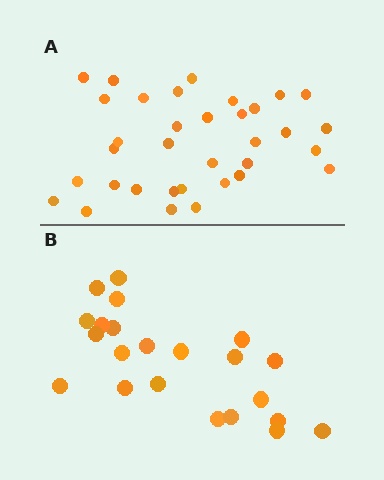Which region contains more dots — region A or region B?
Region A (the top region) has more dots.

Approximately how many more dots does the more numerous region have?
Region A has roughly 12 or so more dots than region B.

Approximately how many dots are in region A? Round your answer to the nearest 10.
About 30 dots. (The exact count is 34, which rounds to 30.)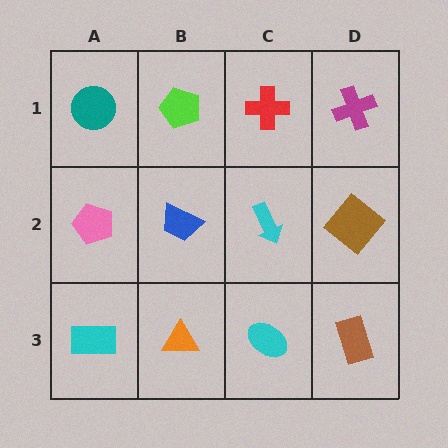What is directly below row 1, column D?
A brown diamond.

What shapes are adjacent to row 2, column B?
A lime pentagon (row 1, column B), an orange triangle (row 3, column B), a pink pentagon (row 2, column A), a cyan arrow (row 2, column C).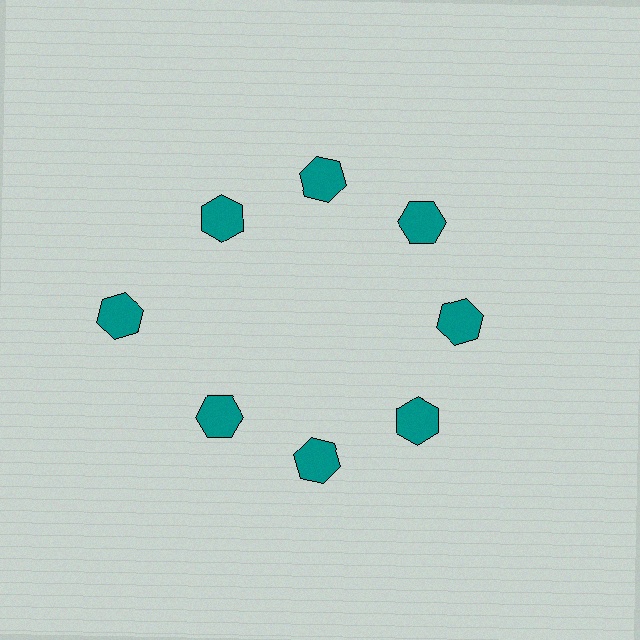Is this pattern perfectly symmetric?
No. The 8 teal hexagons are arranged in a ring, but one element near the 9 o'clock position is pushed outward from the center, breaking the 8-fold rotational symmetry.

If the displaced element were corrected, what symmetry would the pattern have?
It would have 8-fold rotational symmetry — the pattern would map onto itself every 45 degrees.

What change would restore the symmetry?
The symmetry would be restored by moving it inward, back onto the ring so that all 8 hexagons sit at equal angles and equal distance from the center.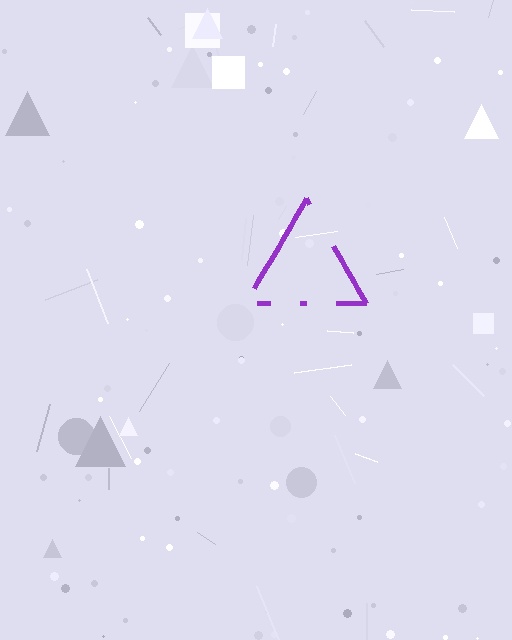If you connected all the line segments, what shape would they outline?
They would outline a triangle.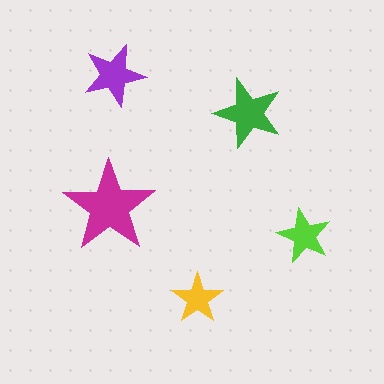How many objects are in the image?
There are 5 objects in the image.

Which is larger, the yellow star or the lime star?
The lime one.